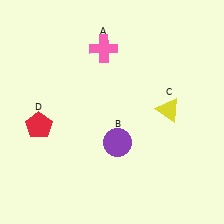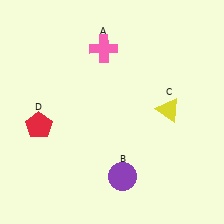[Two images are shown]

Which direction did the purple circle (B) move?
The purple circle (B) moved down.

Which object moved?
The purple circle (B) moved down.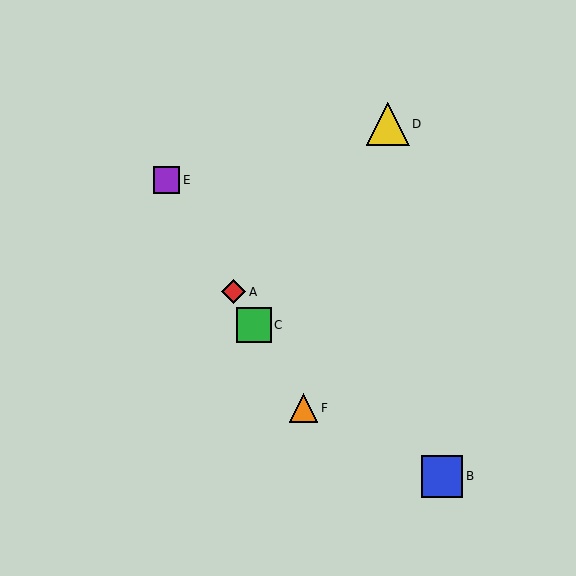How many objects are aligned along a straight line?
4 objects (A, C, E, F) are aligned along a straight line.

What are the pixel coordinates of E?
Object E is at (166, 180).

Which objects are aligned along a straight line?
Objects A, C, E, F are aligned along a straight line.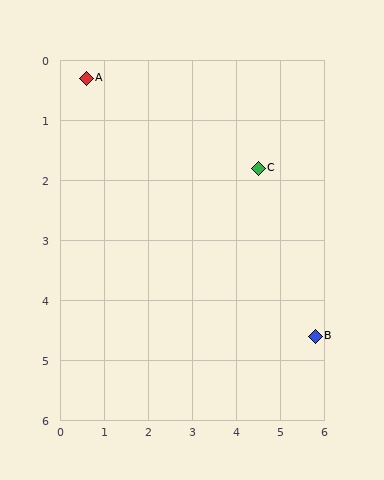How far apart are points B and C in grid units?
Points B and C are about 3.1 grid units apart.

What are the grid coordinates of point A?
Point A is at approximately (0.6, 0.3).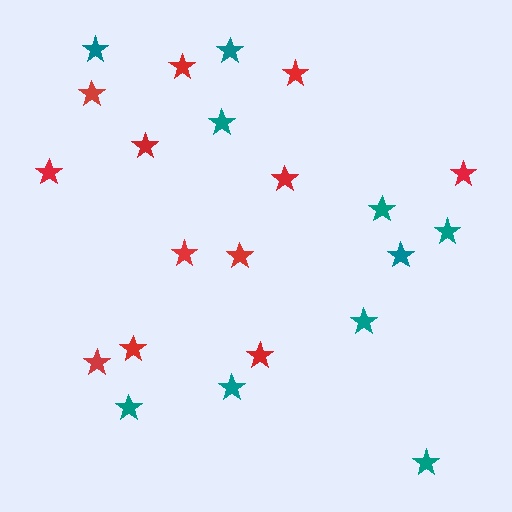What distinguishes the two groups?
There are 2 groups: one group of teal stars (10) and one group of red stars (12).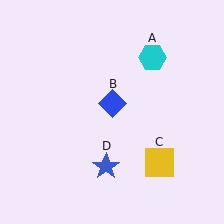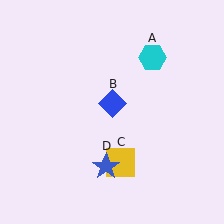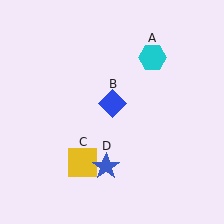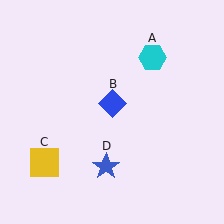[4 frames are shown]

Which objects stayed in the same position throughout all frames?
Cyan hexagon (object A) and blue diamond (object B) and blue star (object D) remained stationary.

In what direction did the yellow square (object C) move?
The yellow square (object C) moved left.